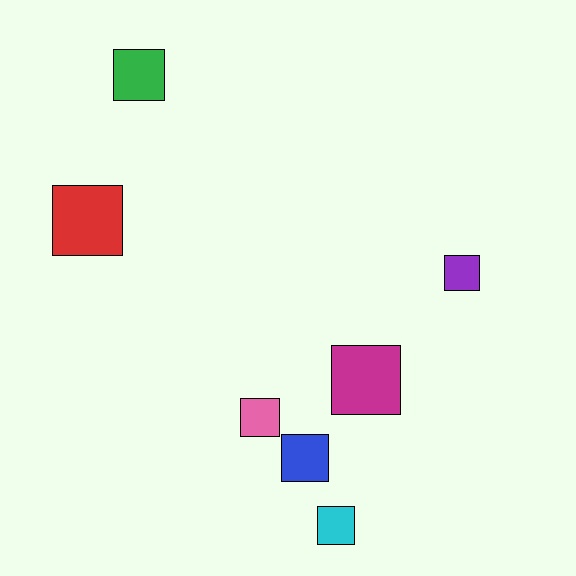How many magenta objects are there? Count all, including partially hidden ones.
There is 1 magenta object.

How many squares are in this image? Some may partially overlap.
There are 7 squares.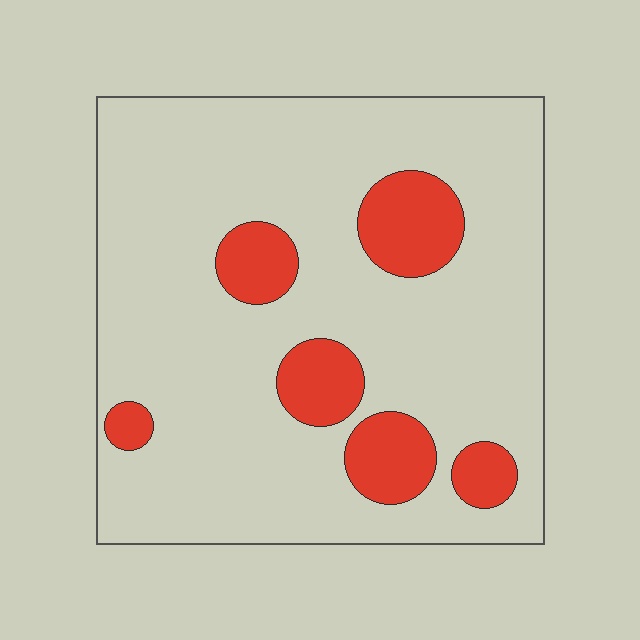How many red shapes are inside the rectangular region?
6.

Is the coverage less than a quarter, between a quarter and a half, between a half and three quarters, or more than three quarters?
Less than a quarter.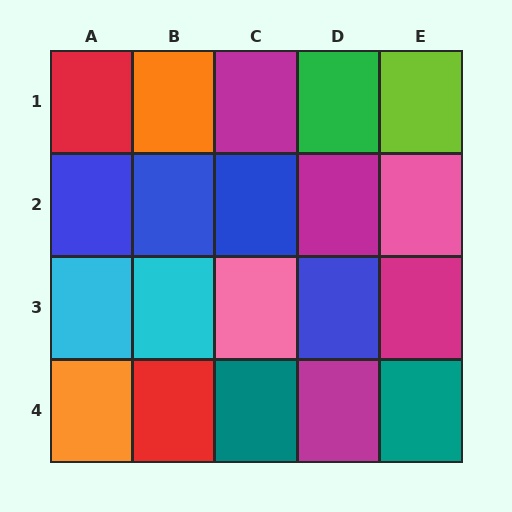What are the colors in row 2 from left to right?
Blue, blue, blue, magenta, pink.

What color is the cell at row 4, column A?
Orange.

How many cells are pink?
2 cells are pink.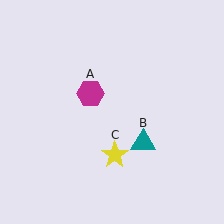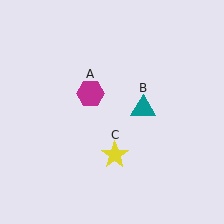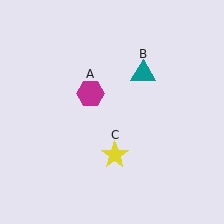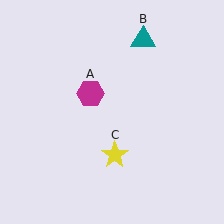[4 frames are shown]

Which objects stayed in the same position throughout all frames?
Magenta hexagon (object A) and yellow star (object C) remained stationary.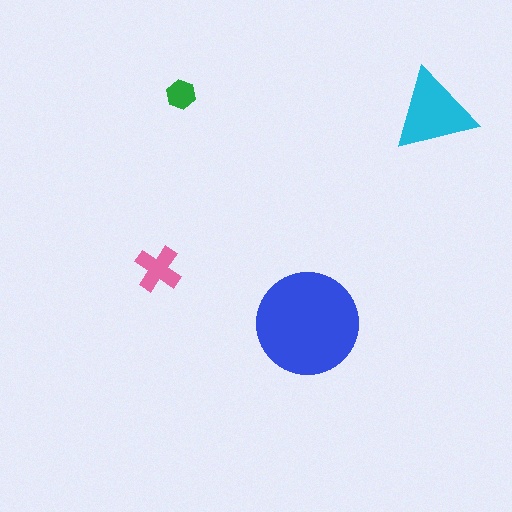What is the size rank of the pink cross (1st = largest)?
3rd.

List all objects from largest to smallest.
The blue circle, the cyan triangle, the pink cross, the green hexagon.